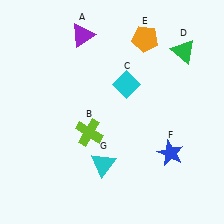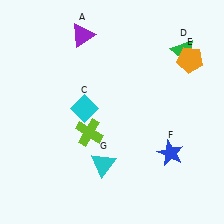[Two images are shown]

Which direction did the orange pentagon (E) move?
The orange pentagon (E) moved right.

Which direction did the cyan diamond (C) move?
The cyan diamond (C) moved left.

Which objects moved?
The objects that moved are: the cyan diamond (C), the orange pentagon (E).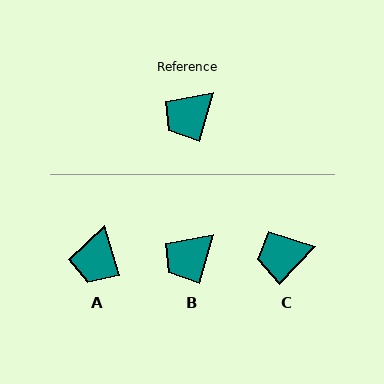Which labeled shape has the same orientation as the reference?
B.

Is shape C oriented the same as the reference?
No, it is off by about 28 degrees.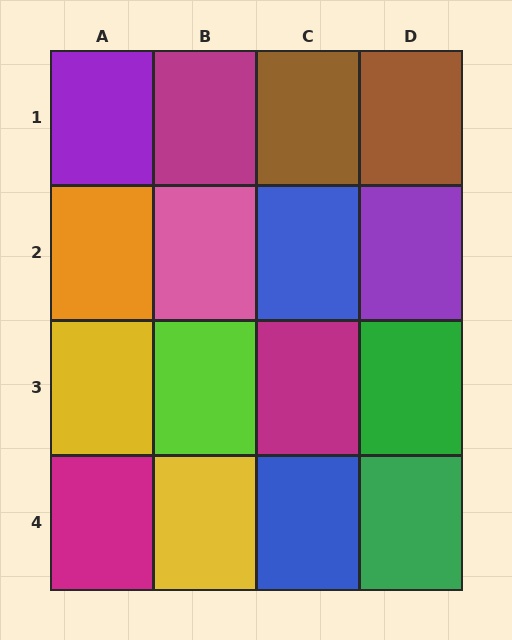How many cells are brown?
2 cells are brown.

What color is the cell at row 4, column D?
Green.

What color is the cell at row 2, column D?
Purple.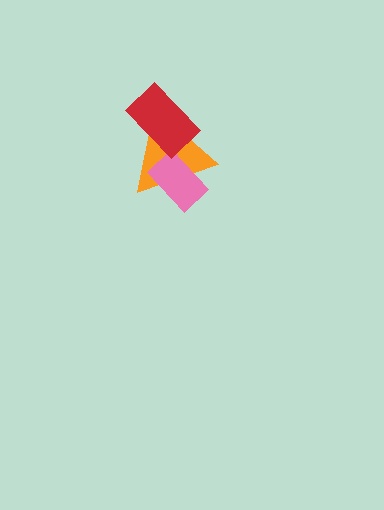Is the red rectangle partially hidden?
No, no other shape covers it.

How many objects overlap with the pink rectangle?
1 object overlaps with the pink rectangle.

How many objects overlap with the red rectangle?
1 object overlaps with the red rectangle.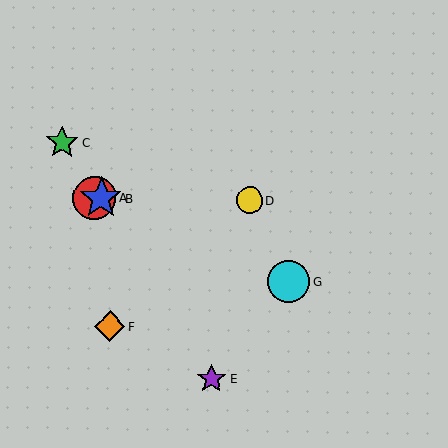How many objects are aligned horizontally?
3 objects (A, B, D) are aligned horizontally.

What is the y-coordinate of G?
Object G is at y≈282.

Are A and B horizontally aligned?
Yes, both are at y≈198.